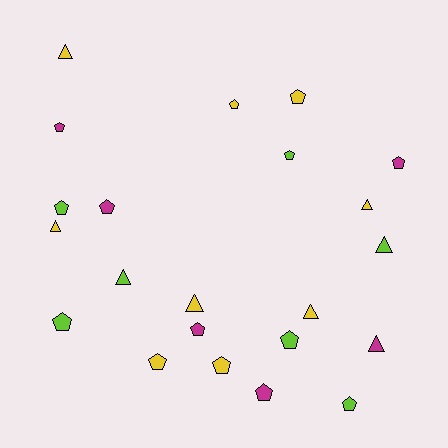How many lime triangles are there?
There are 2 lime triangles.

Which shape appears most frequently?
Pentagon, with 14 objects.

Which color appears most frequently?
Yellow, with 9 objects.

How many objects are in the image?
There are 22 objects.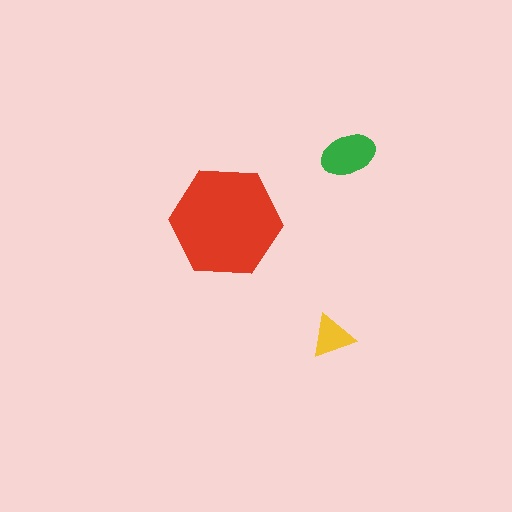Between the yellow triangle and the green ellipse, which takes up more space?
The green ellipse.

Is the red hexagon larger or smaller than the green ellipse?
Larger.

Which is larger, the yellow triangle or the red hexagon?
The red hexagon.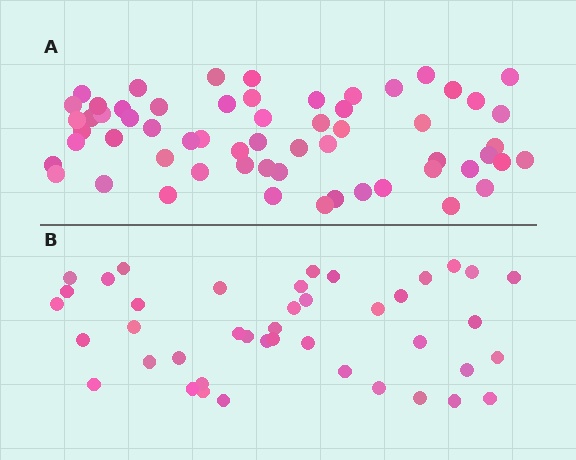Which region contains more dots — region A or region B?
Region A (the top region) has more dots.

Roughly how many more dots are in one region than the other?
Region A has approximately 20 more dots than region B.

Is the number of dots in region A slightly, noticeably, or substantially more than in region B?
Region A has noticeably more, but not dramatically so. The ratio is roughly 1.4 to 1.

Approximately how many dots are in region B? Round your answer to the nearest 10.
About 40 dots. (The exact count is 42, which rounds to 40.)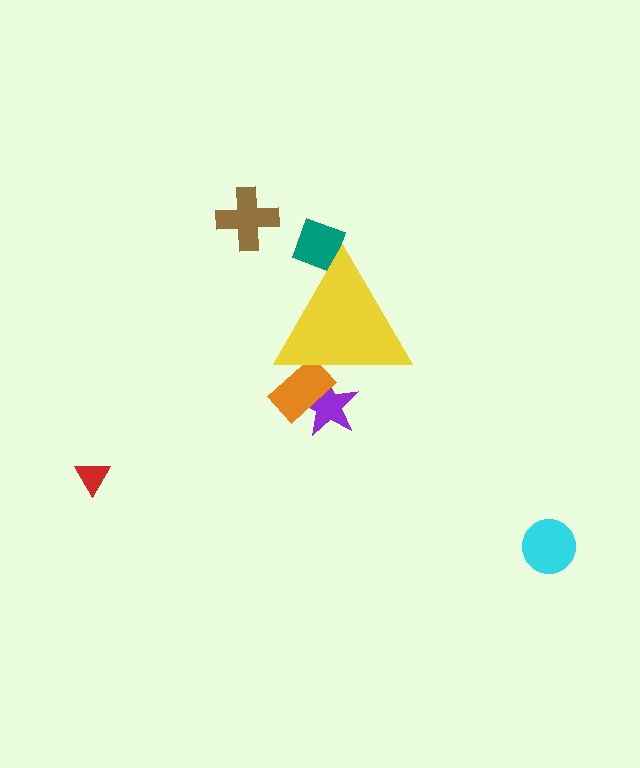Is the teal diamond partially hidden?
Yes, the teal diamond is partially hidden behind the yellow triangle.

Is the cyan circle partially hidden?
No, the cyan circle is fully visible.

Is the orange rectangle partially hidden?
Yes, the orange rectangle is partially hidden behind the yellow triangle.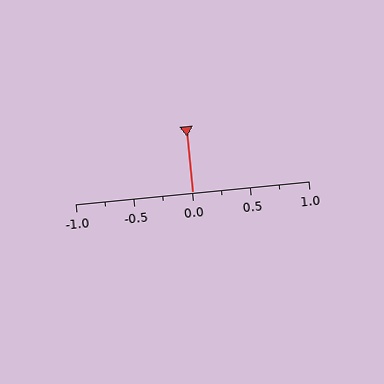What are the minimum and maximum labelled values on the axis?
The axis runs from -1.0 to 1.0.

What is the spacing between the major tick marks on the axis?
The major ticks are spaced 0.5 apart.